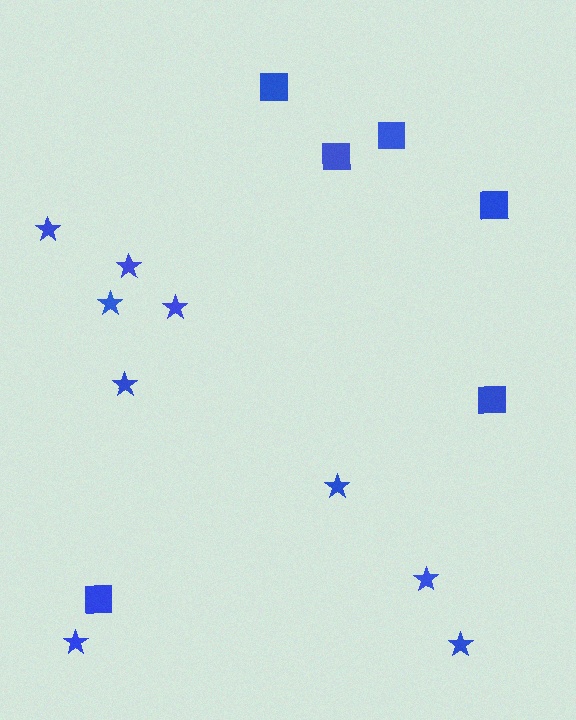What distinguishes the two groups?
There are 2 groups: one group of squares (6) and one group of stars (9).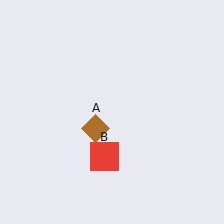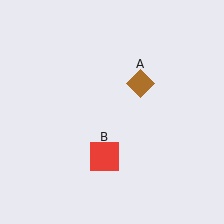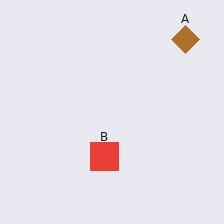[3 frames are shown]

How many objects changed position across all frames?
1 object changed position: brown diamond (object A).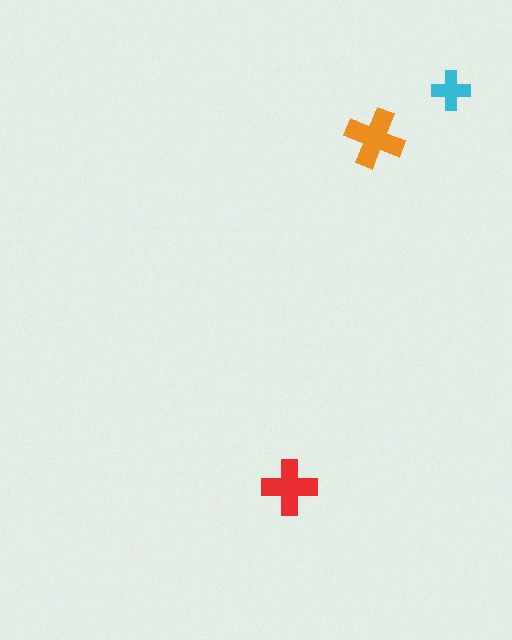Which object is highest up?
The cyan cross is topmost.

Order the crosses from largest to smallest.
the orange one, the red one, the cyan one.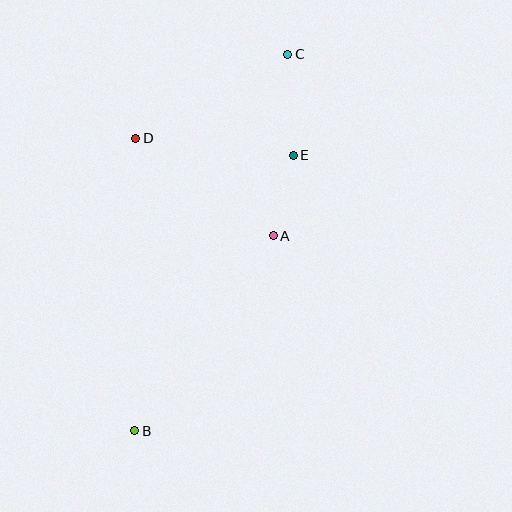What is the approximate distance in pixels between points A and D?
The distance between A and D is approximately 169 pixels.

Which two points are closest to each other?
Points A and E are closest to each other.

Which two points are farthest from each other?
Points B and C are farthest from each other.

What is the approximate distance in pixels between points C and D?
The distance between C and D is approximately 174 pixels.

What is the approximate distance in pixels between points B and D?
The distance between B and D is approximately 292 pixels.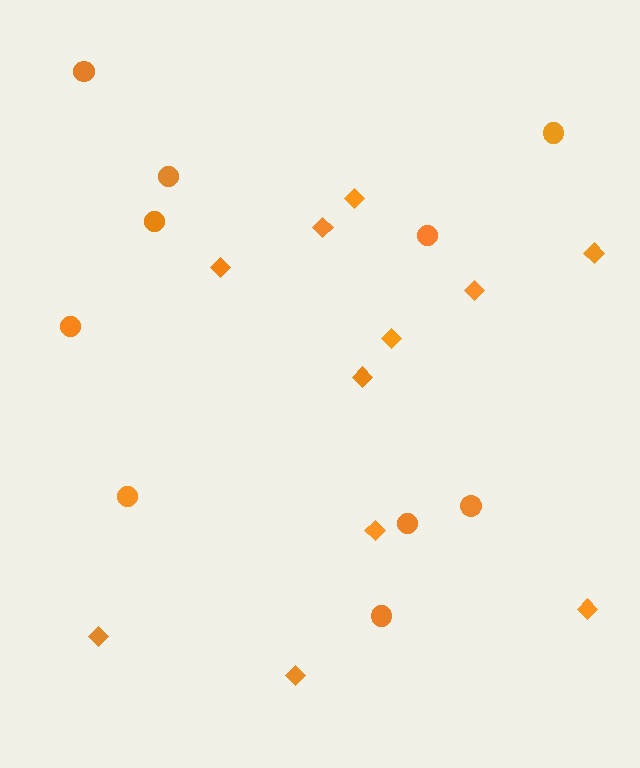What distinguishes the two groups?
There are 2 groups: one group of diamonds (11) and one group of circles (10).